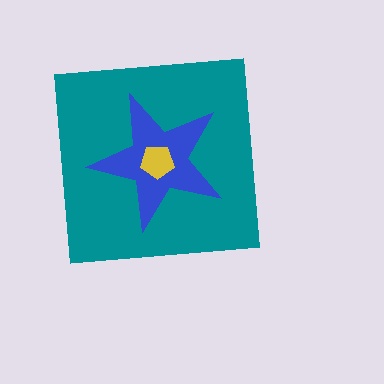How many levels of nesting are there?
3.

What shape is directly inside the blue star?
The yellow pentagon.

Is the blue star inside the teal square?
Yes.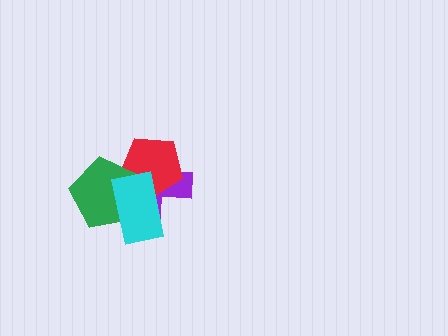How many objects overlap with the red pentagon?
3 objects overlap with the red pentagon.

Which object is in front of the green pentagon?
The cyan rectangle is in front of the green pentagon.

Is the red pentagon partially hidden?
Yes, it is partially covered by another shape.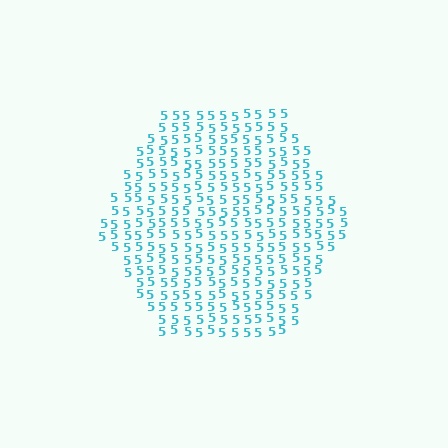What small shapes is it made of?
It is made of small digit 5's.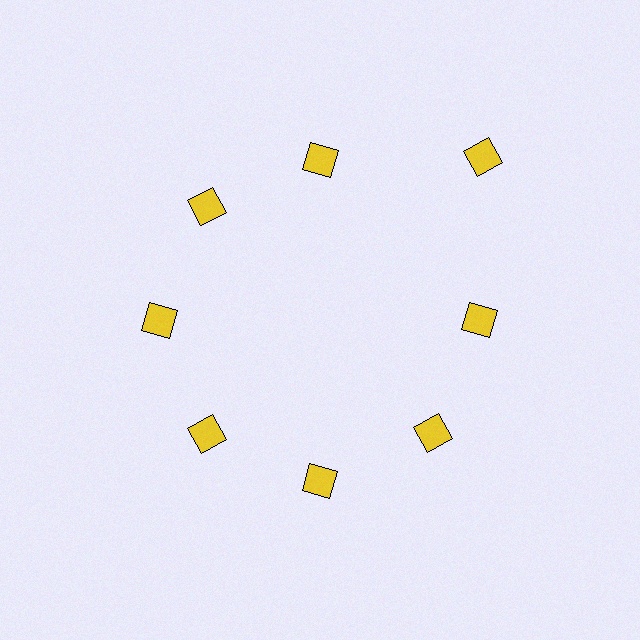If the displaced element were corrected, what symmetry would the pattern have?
It would have 8-fold rotational symmetry — the pattern would map onto itself every 45 degrees.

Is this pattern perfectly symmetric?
No. The 8 yellow diamonds are arranged in a ring, but one element near the 2 o'clock position is pushed outward from the center, breaking the 8-fold rotational symmetry.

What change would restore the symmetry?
The symmetry would be restored by moving it inward, back onto the ring so that all 8 diamonds sit at equal angles and equal distance from the center.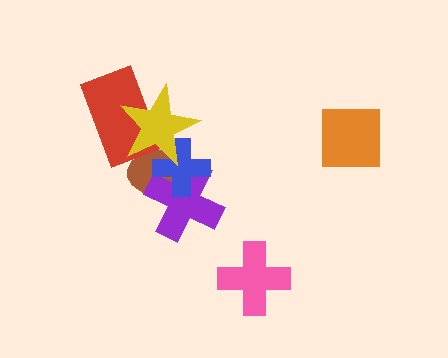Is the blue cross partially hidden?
Yes, it is partially covered by another shape.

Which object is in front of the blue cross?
The yellow star is in front of the blue cross.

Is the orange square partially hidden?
No, no other shape covers it.